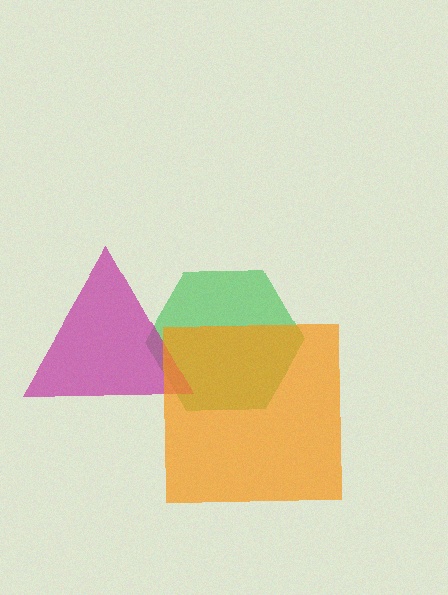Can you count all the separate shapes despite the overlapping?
Yes, there are 3 separate shapes.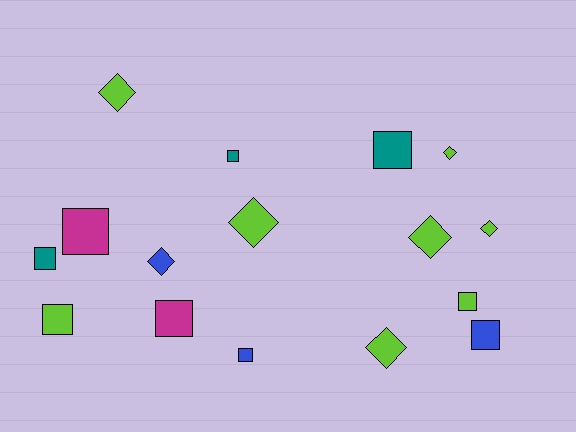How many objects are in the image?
There are 16 objects.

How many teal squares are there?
There are 3 teal squares.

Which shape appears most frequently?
Square, with 9 objects.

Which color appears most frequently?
Lime, with 8 objects.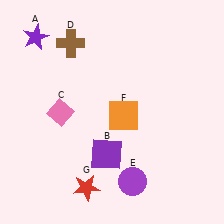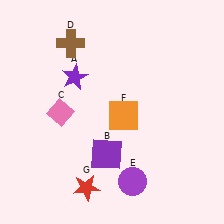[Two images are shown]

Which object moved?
The purple star (A) moved down.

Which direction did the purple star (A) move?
The purple star (A) moved down.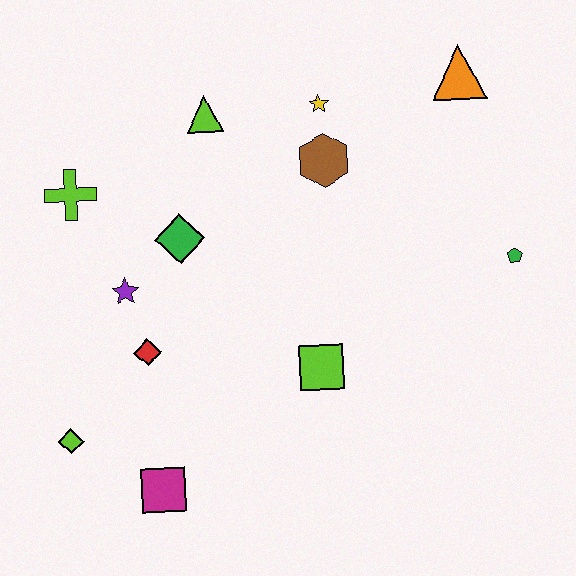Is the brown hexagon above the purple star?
Yes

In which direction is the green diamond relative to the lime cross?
The green diamond is to the right of the lime cross.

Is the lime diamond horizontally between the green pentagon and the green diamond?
No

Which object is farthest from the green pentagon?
The lime diamond is farthest from the green pentagon.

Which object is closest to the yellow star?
The brown hexagon is closest to the yellow star.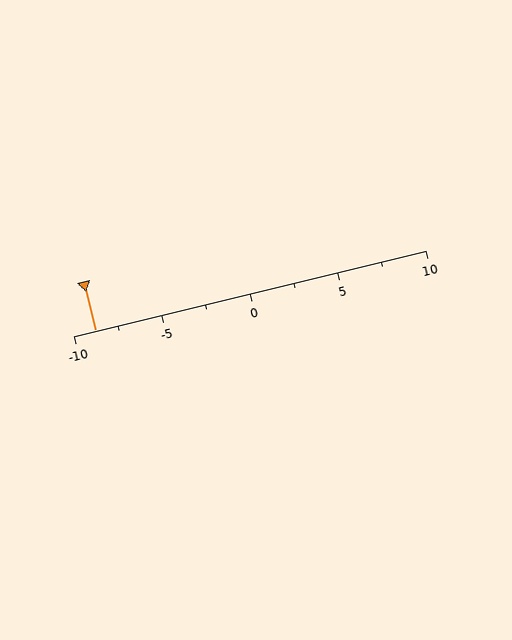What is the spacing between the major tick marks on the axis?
The major ticks are spaced 5 apart.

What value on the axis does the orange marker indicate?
The marker indicates approximately -8.8.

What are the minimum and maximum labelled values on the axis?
The axis runs from -10 to 10.